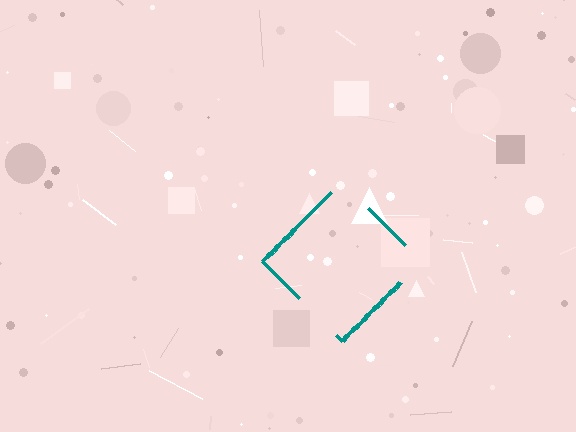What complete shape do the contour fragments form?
The contour fragments form a diamond.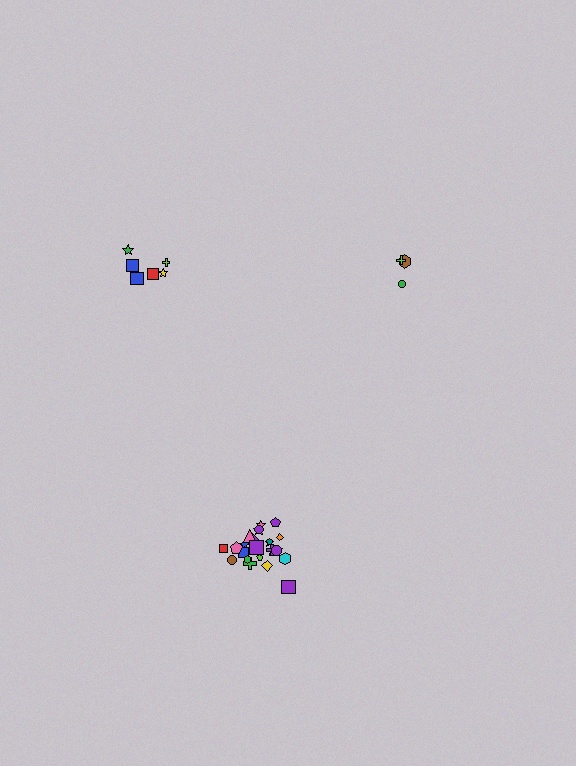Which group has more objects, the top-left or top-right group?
The top-left group.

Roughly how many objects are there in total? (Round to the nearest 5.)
Roughly 35 objects in total.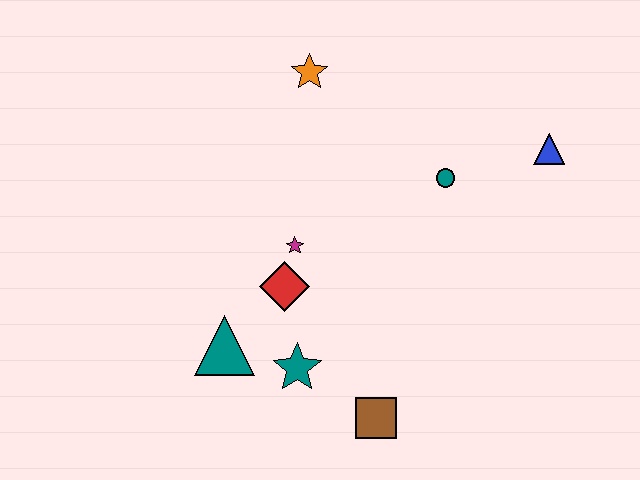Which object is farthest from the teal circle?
The teal triangle is farthest from the teal circle.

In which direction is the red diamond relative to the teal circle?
The red diamond is to the left of the teal circle.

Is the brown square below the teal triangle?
Yes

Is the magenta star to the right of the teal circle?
No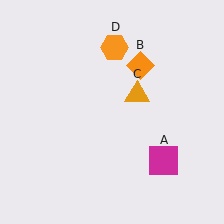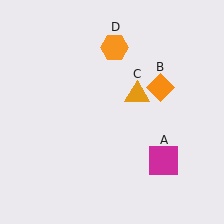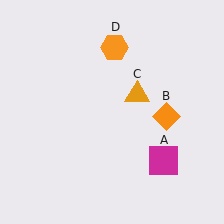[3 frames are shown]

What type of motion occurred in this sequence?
The orange diamond (object B) rotated clockwise around the center of the scene.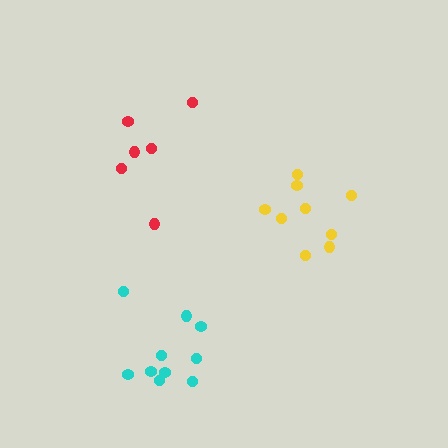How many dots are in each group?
Group 1: 10 dots, Group 2: 9 dots, Group 3: 6 dots (25 total).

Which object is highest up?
The red cluster is topmost.